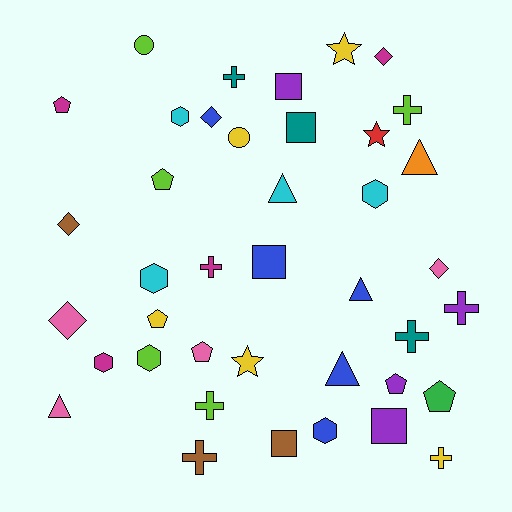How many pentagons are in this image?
There are 6 pentagons.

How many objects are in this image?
There are 40 objects.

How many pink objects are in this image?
There are 4 pink objects.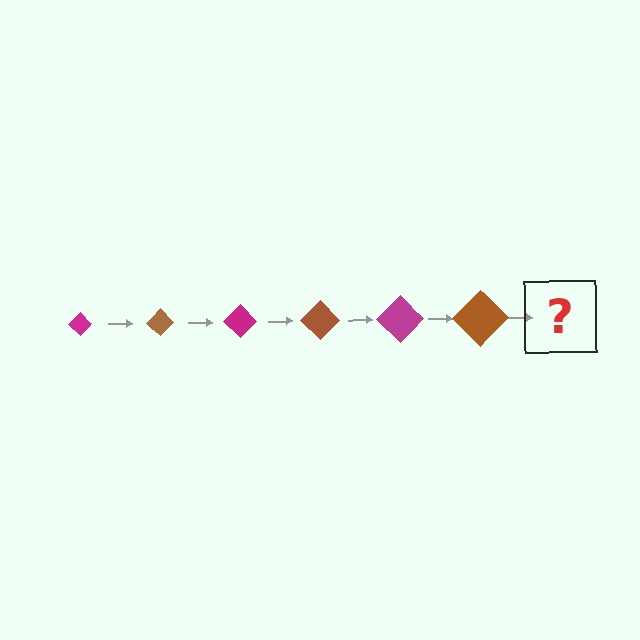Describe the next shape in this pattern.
It should be a magenta diamond, larger than the previous one.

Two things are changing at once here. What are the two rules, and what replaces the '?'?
The two rules are that the diamond grows larger each step and the color cycles through magenta and brown. The '?' should be a magenta diamond, larger than the previous one.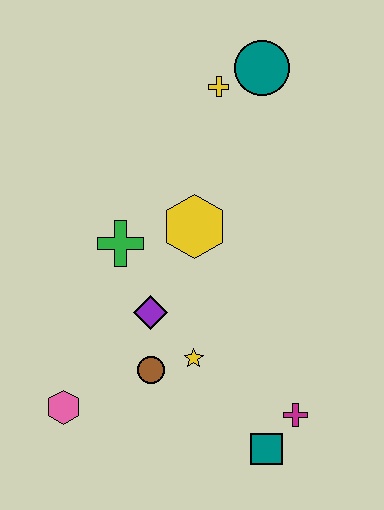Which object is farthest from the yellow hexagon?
The teal square is farthest from the yellow hexagon.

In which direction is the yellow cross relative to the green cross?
The yellow cross is above the green cross.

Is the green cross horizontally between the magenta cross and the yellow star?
No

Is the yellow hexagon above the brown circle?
Yes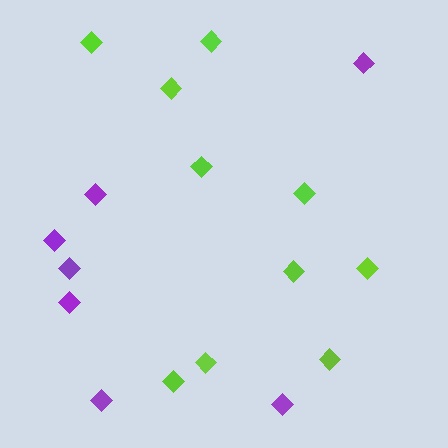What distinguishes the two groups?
There are 2 groups: one group of lime diamonds (10) and one group of purple diamonds (7).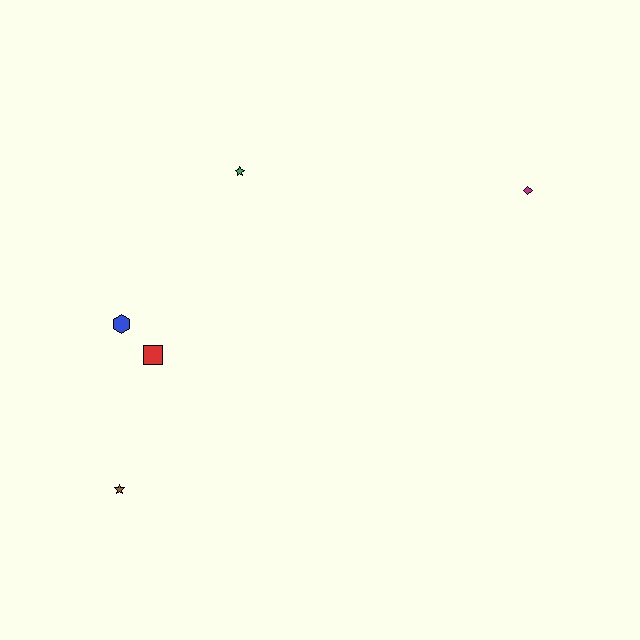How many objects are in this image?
There are 5 objects.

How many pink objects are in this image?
There are no pink objects.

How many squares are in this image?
There is 1 square.